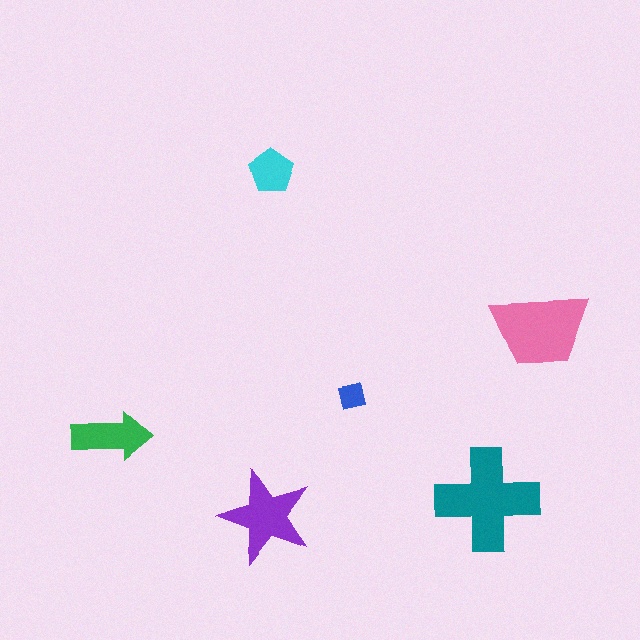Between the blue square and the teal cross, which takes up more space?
The teal cross.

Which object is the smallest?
The blue square.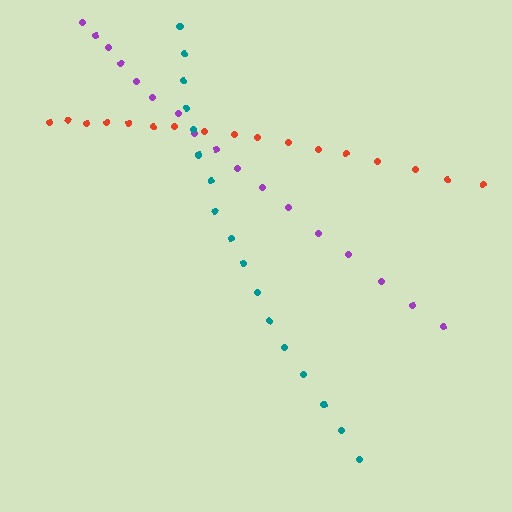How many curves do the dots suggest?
There are 3 distinct paths.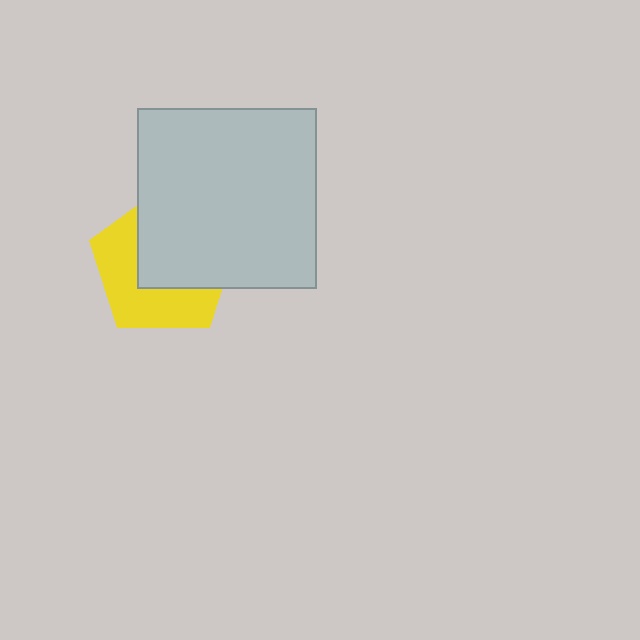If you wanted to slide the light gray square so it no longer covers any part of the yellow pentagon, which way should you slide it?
Slide it toward the upper-right — that is the most direct way to separate the two shapes.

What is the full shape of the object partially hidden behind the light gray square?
The partially hidden object is a yellow pentagon.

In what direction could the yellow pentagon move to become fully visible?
The yellow pentagon could move toward the lower-left. That would shift it out from behind the light gray square entirely.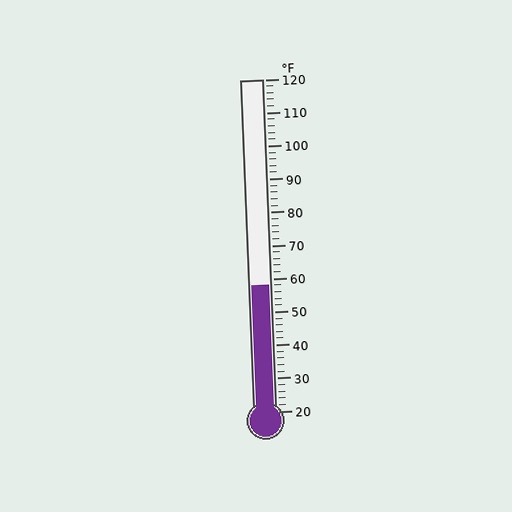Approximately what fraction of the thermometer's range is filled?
The thermometer is filled to approximately 40% of its range.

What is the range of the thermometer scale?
The thermometer scale ranges from 20°F to 120°F.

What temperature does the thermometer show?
The thermometer shows approximately 58°F.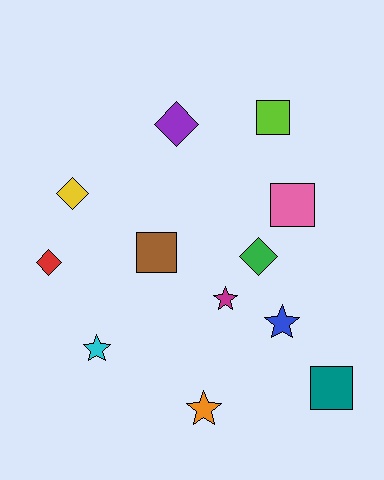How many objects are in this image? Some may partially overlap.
There are 12 objects.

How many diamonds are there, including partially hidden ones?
There are 4 diamonds.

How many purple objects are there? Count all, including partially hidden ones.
There is 1 purple object.